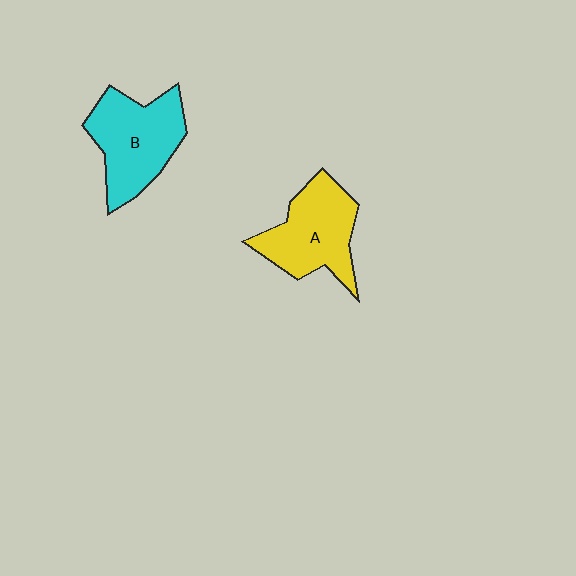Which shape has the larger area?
Shape B (cyan).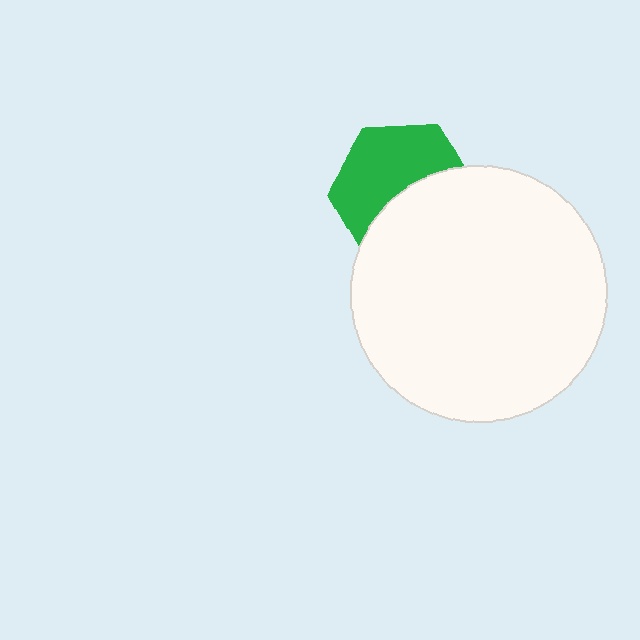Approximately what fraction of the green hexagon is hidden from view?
Roughly 47% of the green hexagon is hidden behind the white circle.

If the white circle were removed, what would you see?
You would see the complete green hexagon.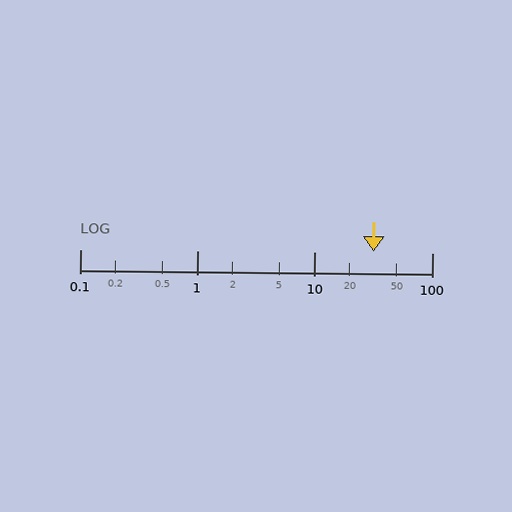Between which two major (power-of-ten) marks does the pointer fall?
The pointer is between 10 and 100.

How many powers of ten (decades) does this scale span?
The scale spans 3 decades, from 0.1 to 100.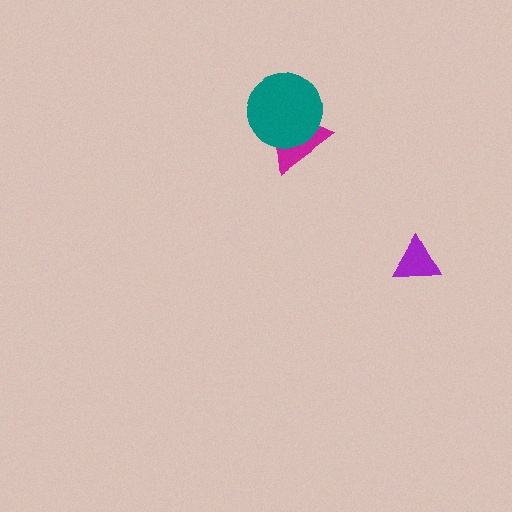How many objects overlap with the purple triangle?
0 objects overlap with the purple triangle.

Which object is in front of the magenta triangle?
The teal circle is in front of the magenta triangle.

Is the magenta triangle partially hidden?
Yes, it is partially covered by another shape.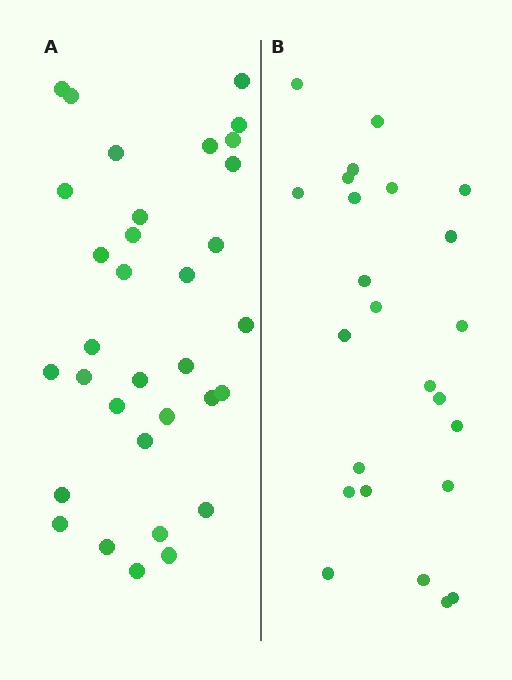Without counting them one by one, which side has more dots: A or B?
Region A (the left region) has more dots.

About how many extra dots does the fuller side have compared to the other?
Region A has roughly 8 or so more dots than region B.